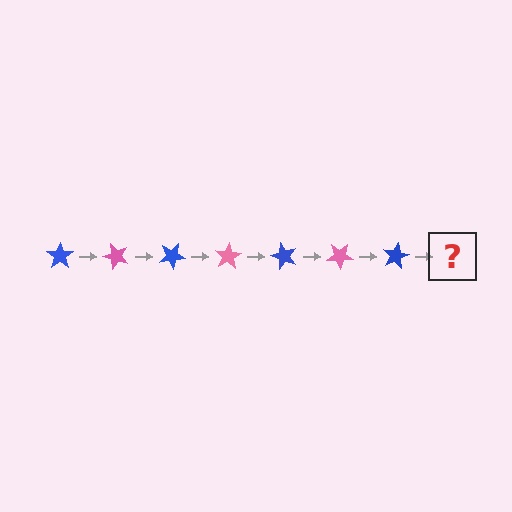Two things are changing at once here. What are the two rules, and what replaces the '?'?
The two rules are that it rotates 50 degrees each step and the color cycles through blue and pink. The '?' should be a pink star, rotated 350 degrees from the start.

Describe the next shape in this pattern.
It should be a pink star, rotated 350 degrees from the start.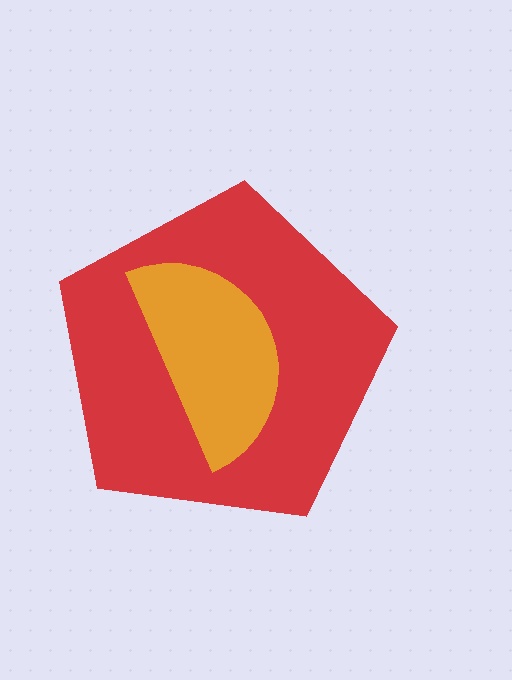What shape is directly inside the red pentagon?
The orange semicircle.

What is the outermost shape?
The red pentagon.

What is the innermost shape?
The orange semicircle.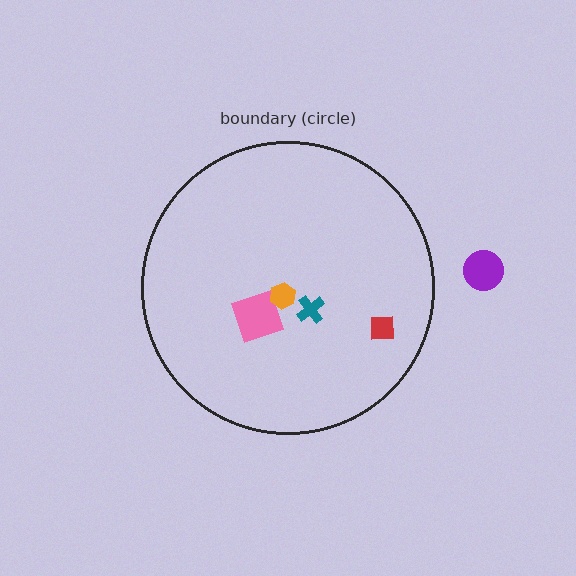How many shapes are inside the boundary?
4 inside, 1 outside.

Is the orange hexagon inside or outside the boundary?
Inside.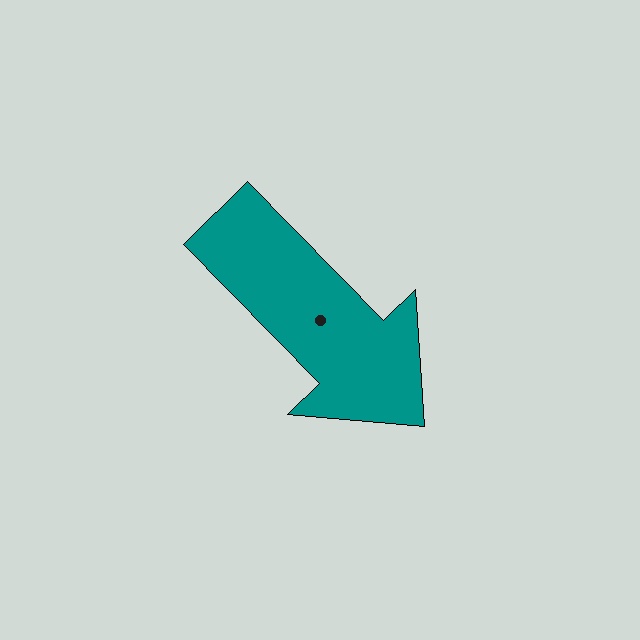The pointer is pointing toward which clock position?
Roughly 5 o'clock.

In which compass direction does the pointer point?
Southeast.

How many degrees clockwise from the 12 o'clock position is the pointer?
Approximately 136 degrees.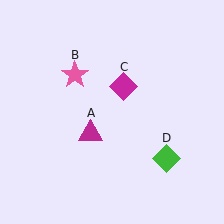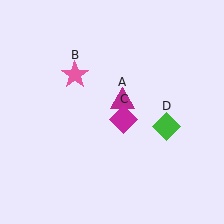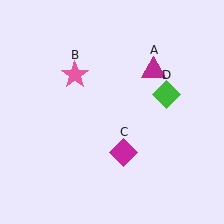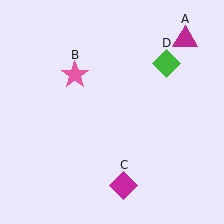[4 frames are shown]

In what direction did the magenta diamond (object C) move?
The magenta diamond (object C) moved down.